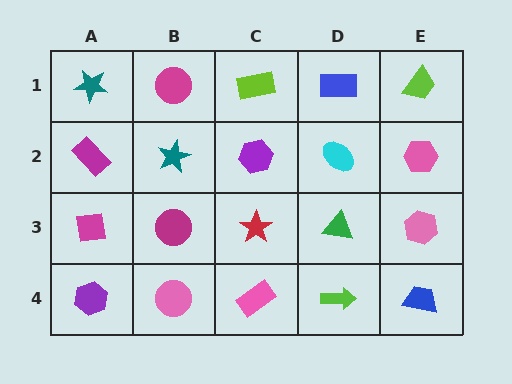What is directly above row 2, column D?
A blue rectangle.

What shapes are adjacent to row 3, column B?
A teal star (row 2, column B), a pink circle (row 4, column B), a magenta square (row 3, column A), a red star (row 3, column C).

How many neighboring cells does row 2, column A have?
3.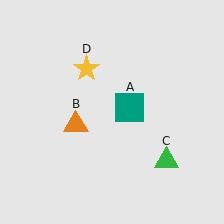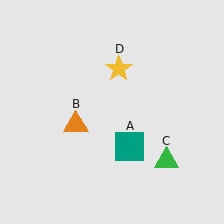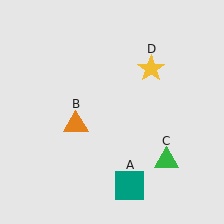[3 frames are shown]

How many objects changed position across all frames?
2 objects changed position: teal square (object A), yellow star (object D).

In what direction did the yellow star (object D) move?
The yellow star (object D) moved right.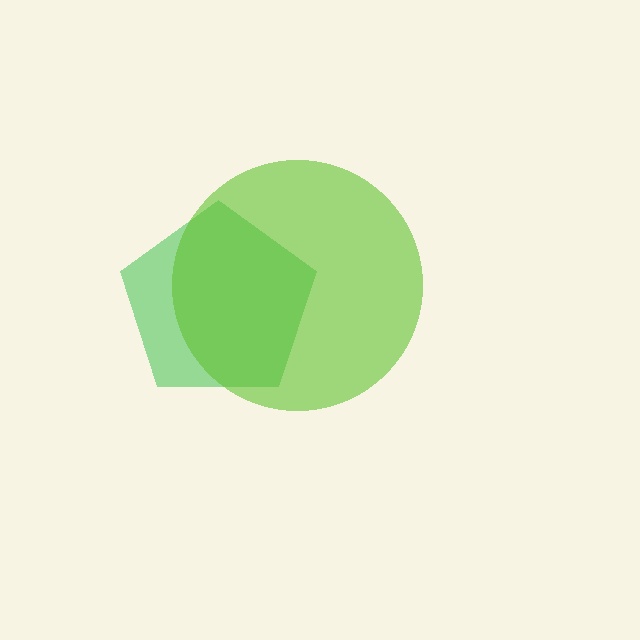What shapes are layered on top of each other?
The layered shapes are: a green pentagon, a lime circle.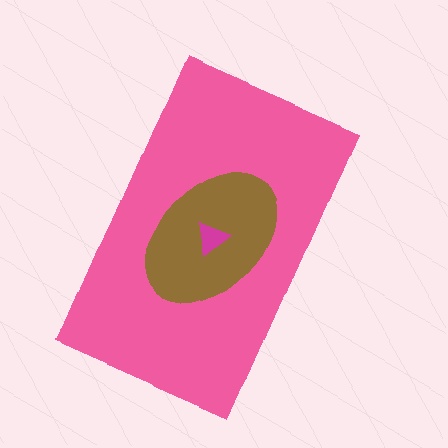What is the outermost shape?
The pink rectangle.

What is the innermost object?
The magenta triangle.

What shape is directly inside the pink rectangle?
The brown ellipse.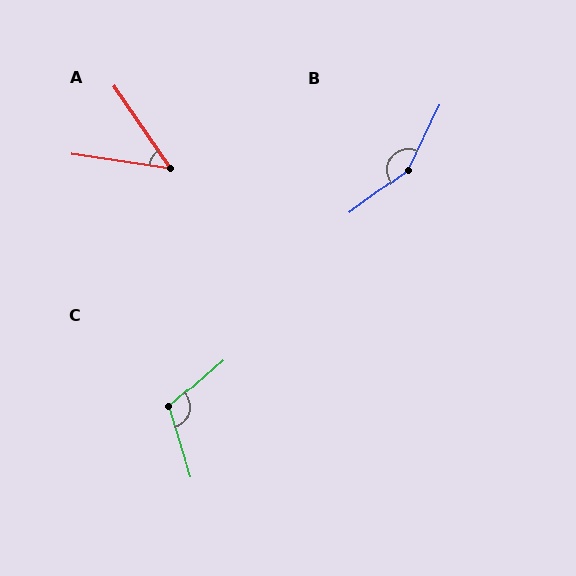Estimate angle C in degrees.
Approximately 113 degrees.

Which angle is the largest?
B, at approximately 152 degrees.